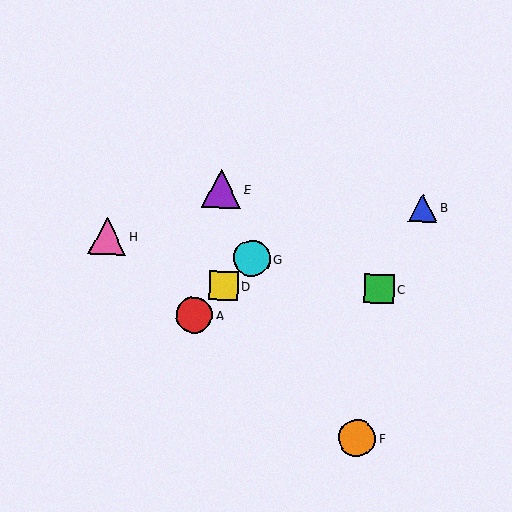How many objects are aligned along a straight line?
3 objects (A, D, G) are aligned along a straight line.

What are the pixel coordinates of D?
Object D is at (224, 286).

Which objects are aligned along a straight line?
Objects A, D, G are aligned along a straight line.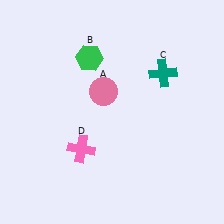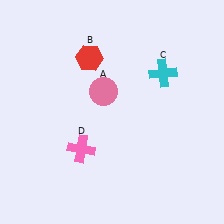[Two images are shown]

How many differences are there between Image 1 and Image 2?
There are 2 differences between the two images.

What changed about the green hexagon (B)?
In Image 1, B is green. In Image 2, it changed to red.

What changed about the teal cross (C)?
In Image 1, C is teal. In Image 2, it changed to cyan.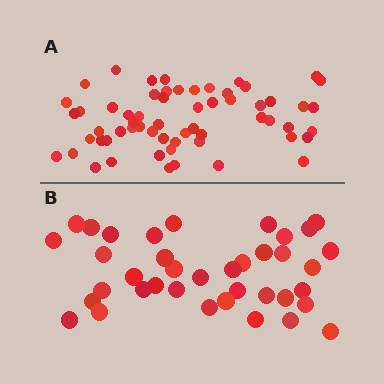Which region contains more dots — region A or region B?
Region A (the top region) has more dots.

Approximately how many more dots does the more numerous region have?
Region A has approximately 20 more dots than region B.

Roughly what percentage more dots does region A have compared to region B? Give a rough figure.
About 60% more.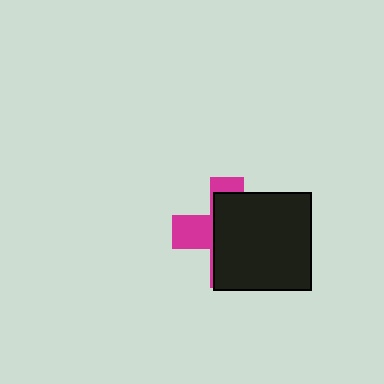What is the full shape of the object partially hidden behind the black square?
The partially hidden object is a magenta cross.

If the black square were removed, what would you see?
You would see the complete magenta cross.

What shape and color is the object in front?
The object in front is a black square.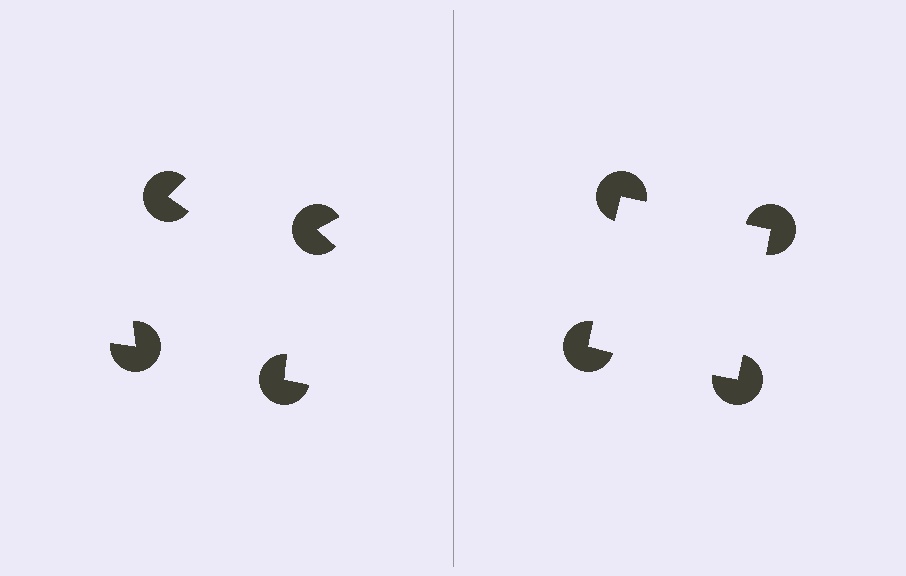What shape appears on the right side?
An illusory square.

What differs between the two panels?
The pac-man discs are positioned identically on both sides; only the wedge orientations differ. On the right they align to a square; on the left they are misaligned.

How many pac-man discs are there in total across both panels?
8 — 4 on each side.